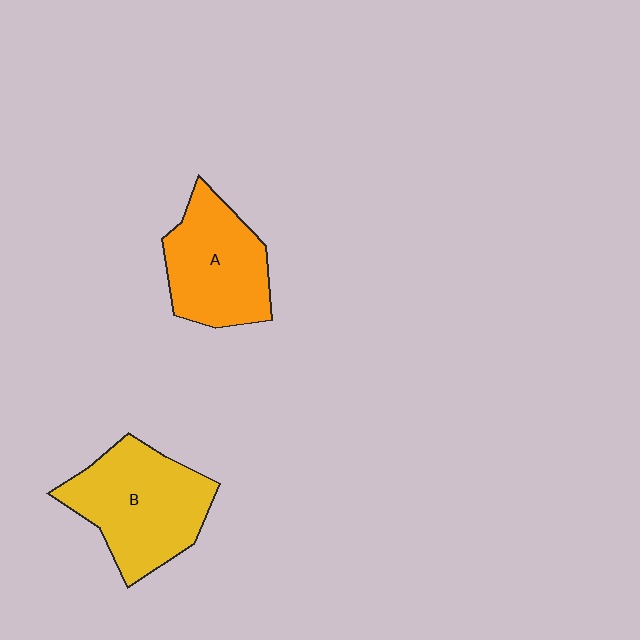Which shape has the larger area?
Shape B (yellow).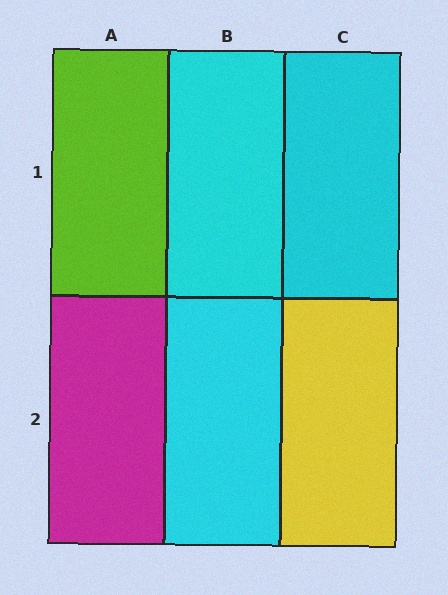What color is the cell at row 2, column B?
Cyan.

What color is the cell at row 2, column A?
Magenta.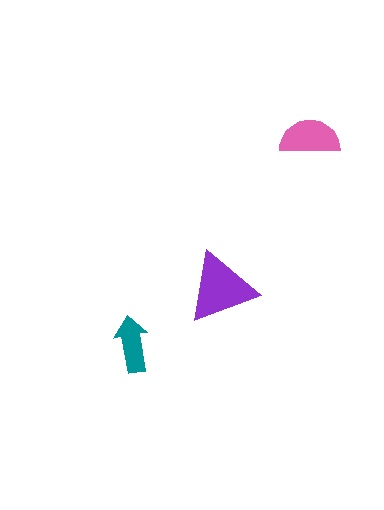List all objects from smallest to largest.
The teal arrow, the pink semicircle, the purple triangle.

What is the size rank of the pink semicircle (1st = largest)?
2nd.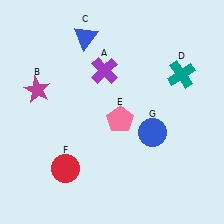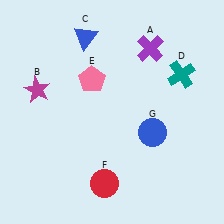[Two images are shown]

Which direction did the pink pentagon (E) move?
The pink pentagon (E) moved up.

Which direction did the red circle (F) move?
The red circle (F) moved right.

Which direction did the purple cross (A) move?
The purple cross (A) moved right.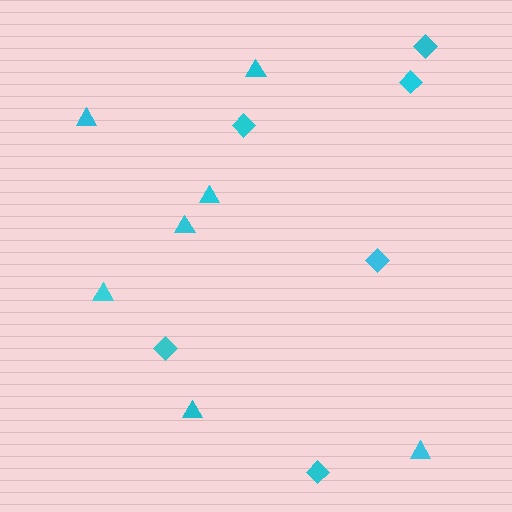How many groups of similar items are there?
There are 2 groups: one group of diamonds (6) and one group of triangles (7).